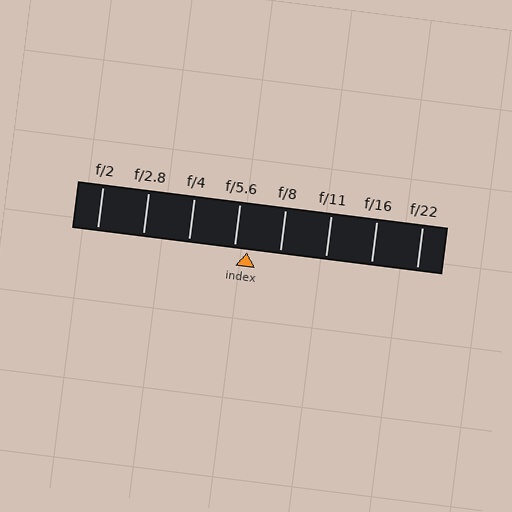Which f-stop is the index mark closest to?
The index mark is closest to f/5.6.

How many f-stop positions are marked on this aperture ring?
There are 8 f-stop positions marked.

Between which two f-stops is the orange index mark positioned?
The index mark is between f/5.6 and f/8.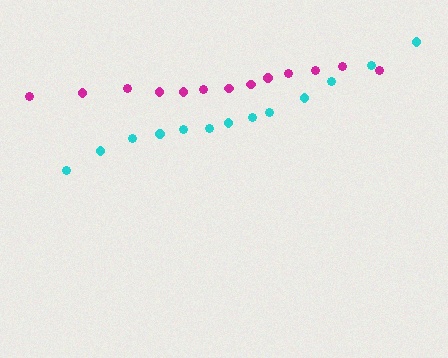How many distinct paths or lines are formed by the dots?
There are 2 distinct paths.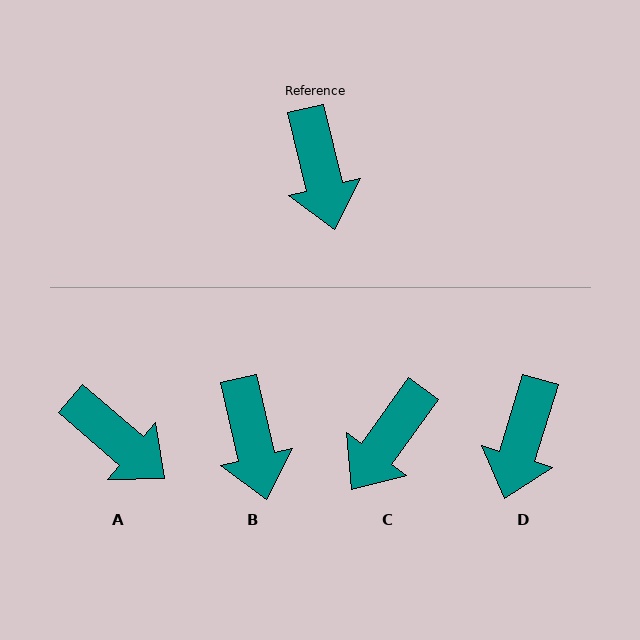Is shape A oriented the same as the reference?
No, it is off by about 36 degrees.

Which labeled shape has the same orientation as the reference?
B.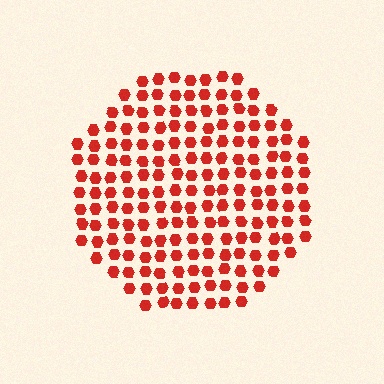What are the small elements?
The small elements are hexagons.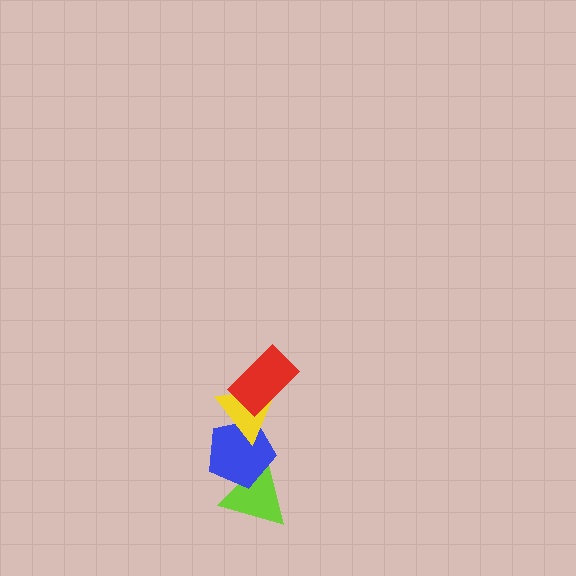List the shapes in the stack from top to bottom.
From top to bottom: the red rectangle, the yellow triangle, the blue pentagon, the lime triangle.